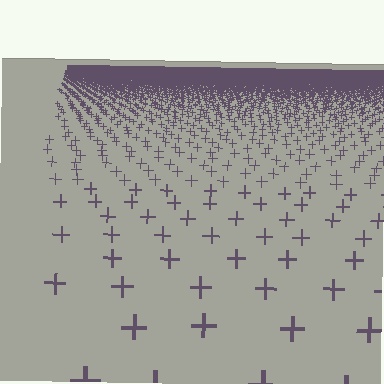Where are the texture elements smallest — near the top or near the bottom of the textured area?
Near the top.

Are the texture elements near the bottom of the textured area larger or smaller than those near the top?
Larger. Near the bottom, elements are closer to the viewer and appear at a bigger on-screen size.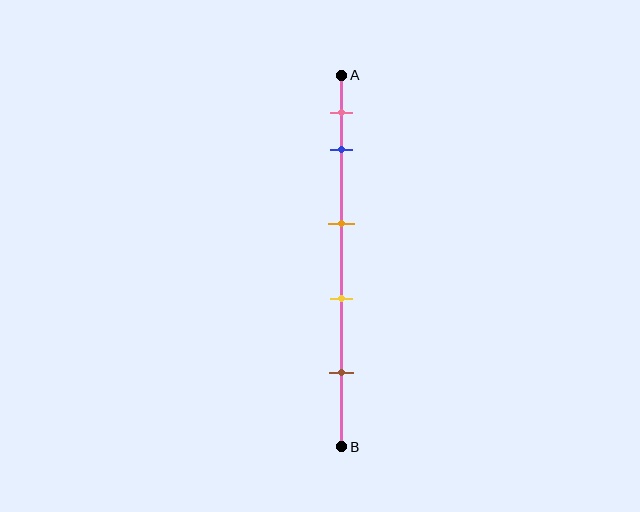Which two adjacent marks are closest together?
The pink and blue marks are the closest adjacent pair.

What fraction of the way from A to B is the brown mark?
The brown mark is approximately 80% (0.8) of the way from A to B.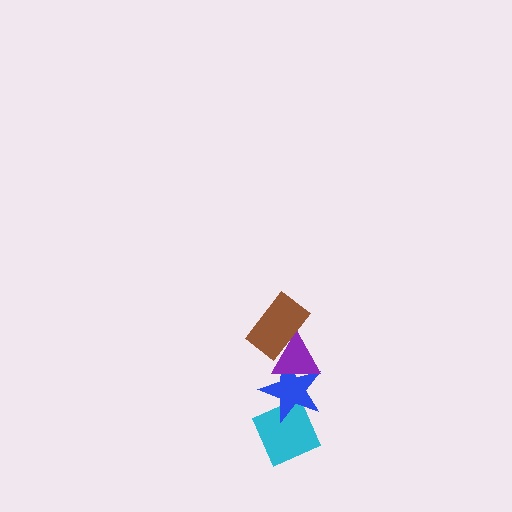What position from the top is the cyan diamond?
The cyan diamond is 4th from the top.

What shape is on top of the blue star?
The purple triangle is on top of the blue star.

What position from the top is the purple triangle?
The purple triangle is 2nd from the top.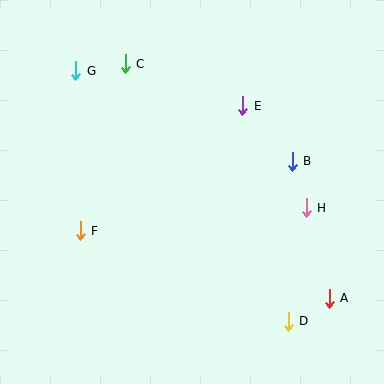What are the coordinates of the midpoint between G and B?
The midpoint between G and B is at (184, 116).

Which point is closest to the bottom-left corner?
Point F is closest to the bottom-left corner.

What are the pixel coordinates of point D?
Point D is at (288, 321).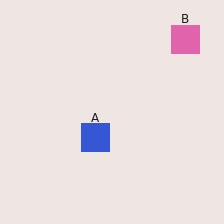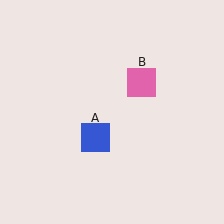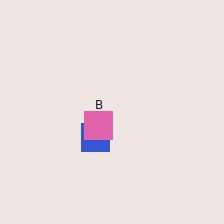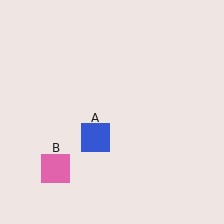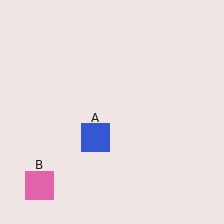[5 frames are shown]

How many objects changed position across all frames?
1 object changed position: pink square (object B).